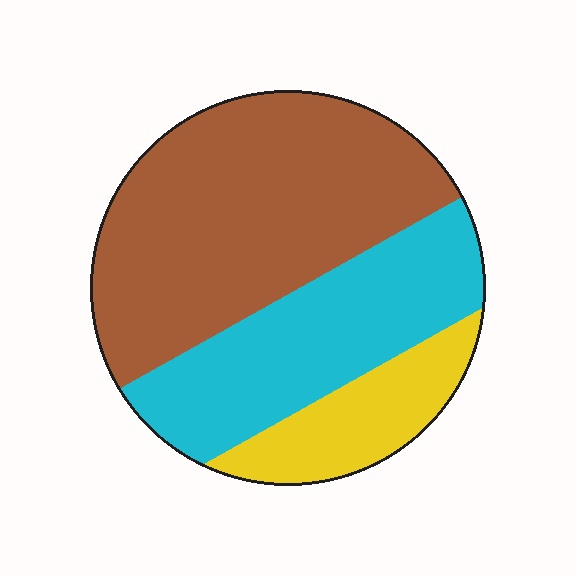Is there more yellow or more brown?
Brown.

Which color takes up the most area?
Brown, at roughly 50%.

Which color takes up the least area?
Yellow, at roughly 15%.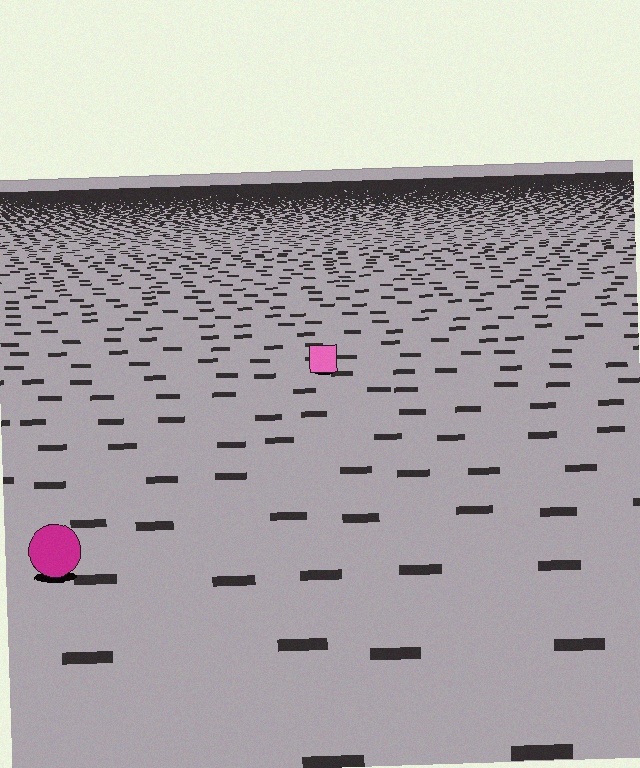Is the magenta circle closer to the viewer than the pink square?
Yes. The magenta circle is closer — you can tell from the texture gradient: the ground texture is coarser near it.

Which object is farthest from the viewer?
The pink square is farthest from the viewer. It appears smaller and the ground texture around it is denser.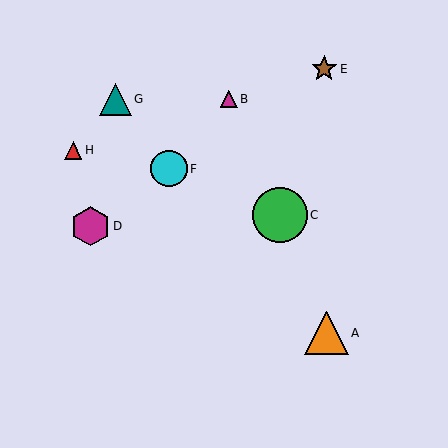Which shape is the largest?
The green circle (labeled C) is the largest.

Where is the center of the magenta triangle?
The center of the magenta triangle is at (229, 99).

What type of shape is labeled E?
Shape E is a brown star.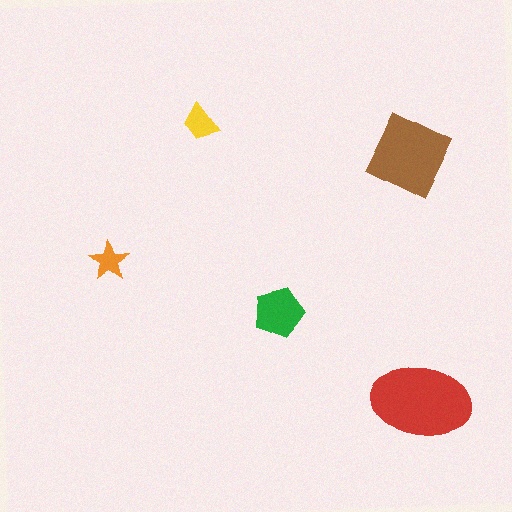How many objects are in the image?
There are 5 objects in the image.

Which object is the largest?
The red ellipse.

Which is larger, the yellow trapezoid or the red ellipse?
The red ellipse.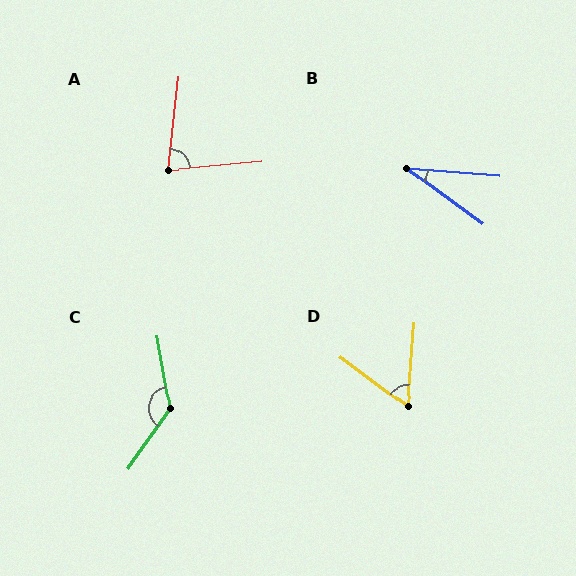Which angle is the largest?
C, at approximately 136 degrees.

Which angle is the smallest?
B, at approximately 31 degrees.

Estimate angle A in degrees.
Approximately 78 degrees.